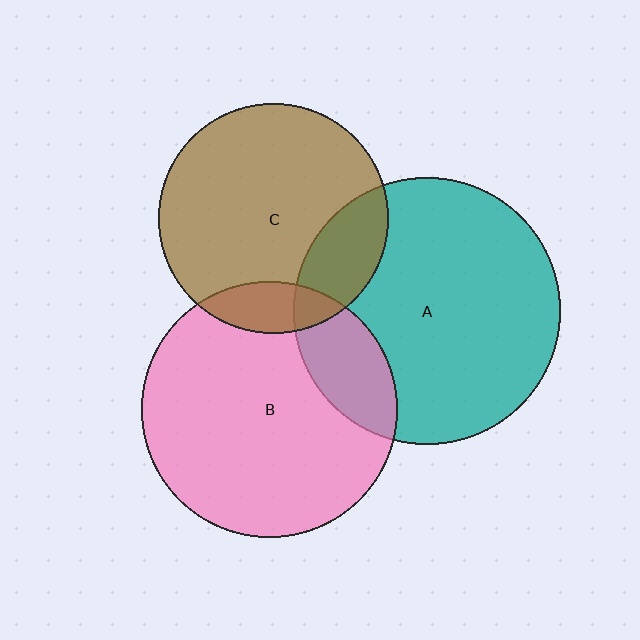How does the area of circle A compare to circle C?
Approximately 1.4 times.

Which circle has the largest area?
Circle A (teal).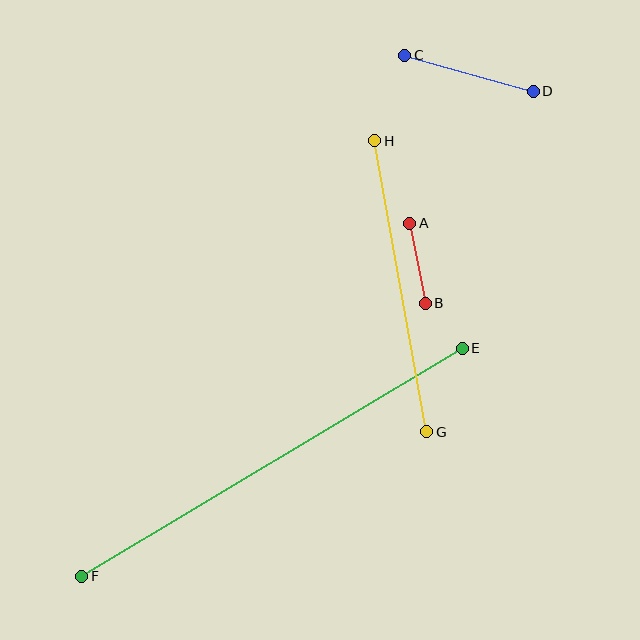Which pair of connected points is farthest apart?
Points E and F are farthest apart.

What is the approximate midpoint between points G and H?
The midpoint is at approximately (401, 286) pixels.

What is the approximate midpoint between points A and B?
The midpoint is at approximately (418, 263) pixels.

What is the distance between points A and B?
The distance is approximately 82 pixels.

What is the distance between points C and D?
The distance is approximately 133 pixels.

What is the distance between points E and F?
The distance is approximately 444 pixels.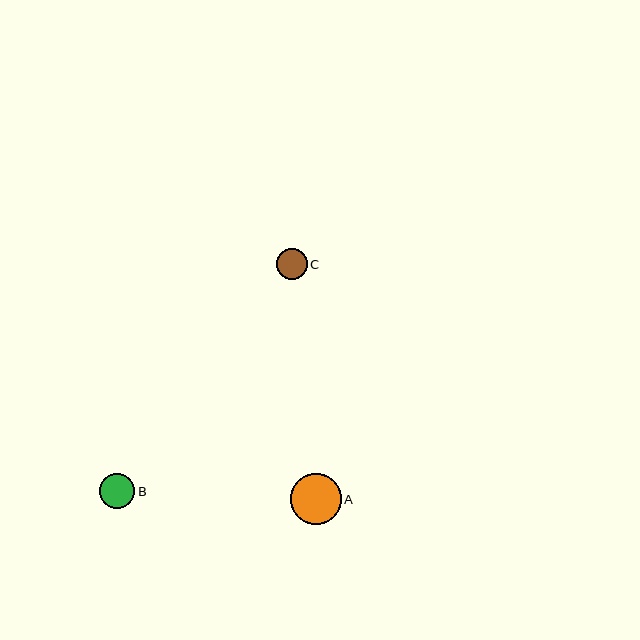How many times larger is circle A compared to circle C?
Circle A is approximately 1.6 times the size of circle C.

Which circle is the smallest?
Circle C is the smallest with a size of approximately 31 pixels.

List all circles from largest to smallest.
From largest to smallest: A, B, C.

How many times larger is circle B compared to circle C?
Circle B is approximately 1.1 times the size of circle C.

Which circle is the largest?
Circle A is the largest with a size of approximately 51 pixels.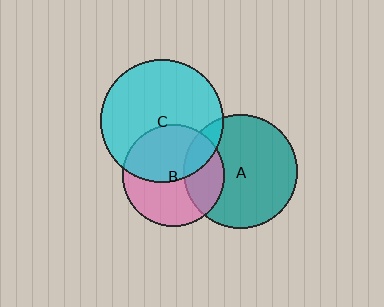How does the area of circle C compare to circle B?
Approximately 1.5 times.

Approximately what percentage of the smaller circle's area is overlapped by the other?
Approximately 50%.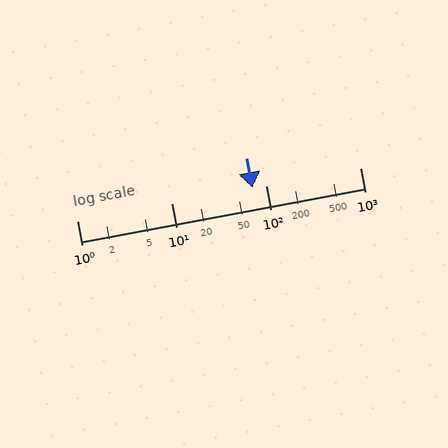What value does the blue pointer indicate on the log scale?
The pointer indicates approximately 72.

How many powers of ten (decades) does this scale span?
The scale spans 3 decades, from 1 to 1000.